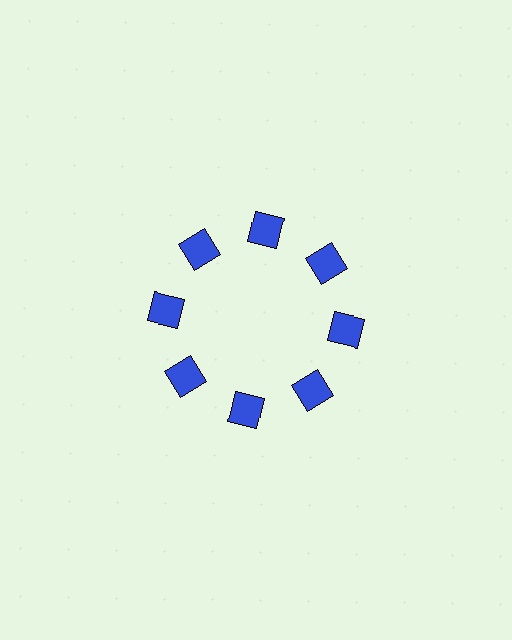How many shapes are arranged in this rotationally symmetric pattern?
There are 8 shapes, arranged in 8 groups of 1.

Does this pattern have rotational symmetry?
Yes, this pattern has 8-fold rotational symmetry. It looks the same after rotating 45 degrees around the center.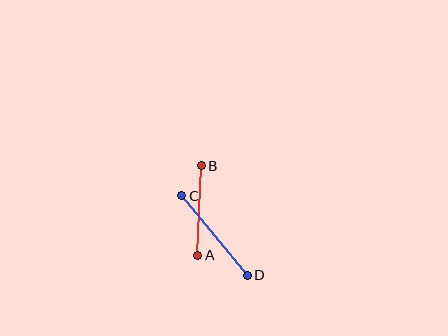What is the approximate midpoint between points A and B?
The midpoint is at approximately (200, 211) pixels.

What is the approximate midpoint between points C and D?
The midpoint is at approximately (214, 236) pixels.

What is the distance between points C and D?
The distance is approximately 103 pixels.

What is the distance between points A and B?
The distance is approximately 89 pixels.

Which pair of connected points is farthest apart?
Points C and D are farthest apart.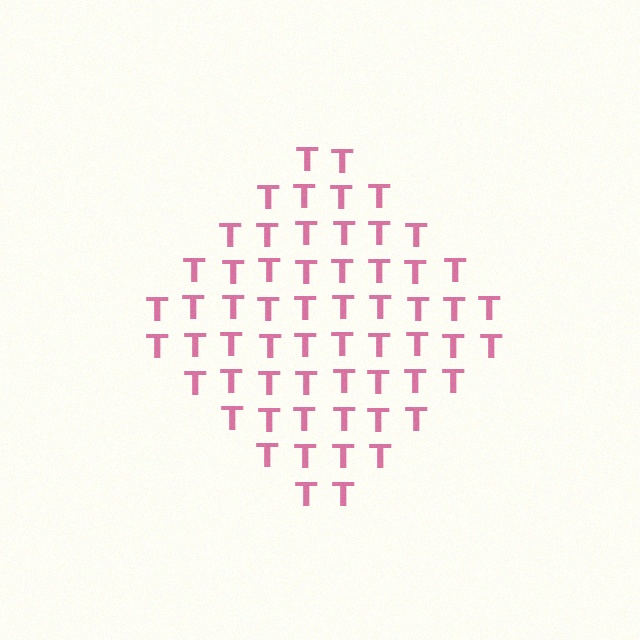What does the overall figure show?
The overall figure shows a diamond.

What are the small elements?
The small elements are letter T's.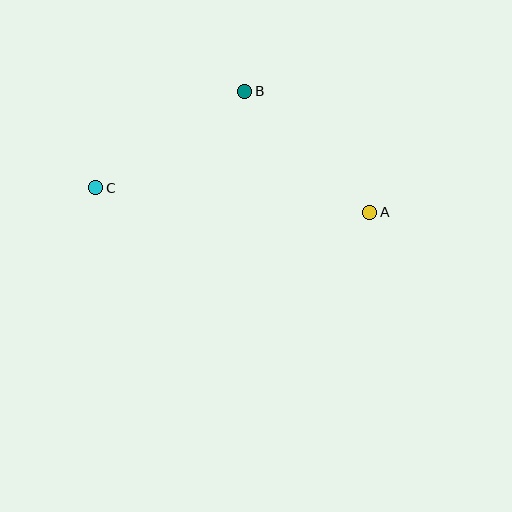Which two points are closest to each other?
Points A and B are closest to each other.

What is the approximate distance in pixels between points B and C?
The distance between B and C is approximately 178 pixels.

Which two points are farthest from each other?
Points A and C are farthest from each other.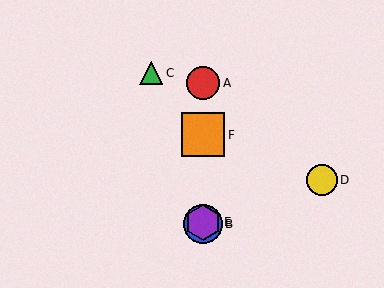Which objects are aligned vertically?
Objects A, B, E, F are aligned vertically.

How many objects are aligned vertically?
4 objects (A, B, E, F) are aligned vertically.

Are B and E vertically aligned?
Yes, both are at x≈203.